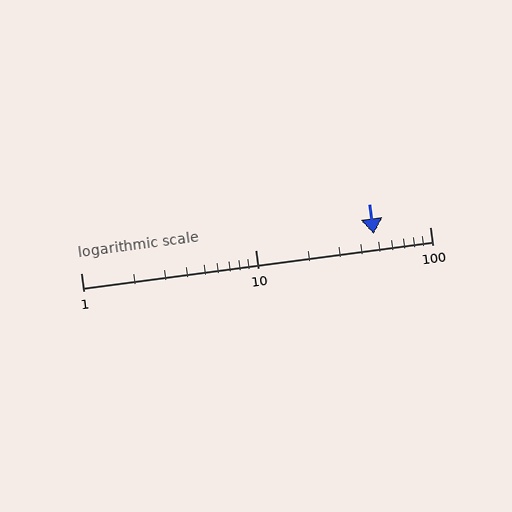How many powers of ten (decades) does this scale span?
The scale spans 2 decades, from 1 to 100.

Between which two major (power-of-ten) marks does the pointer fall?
The pointer is between 10 and 100.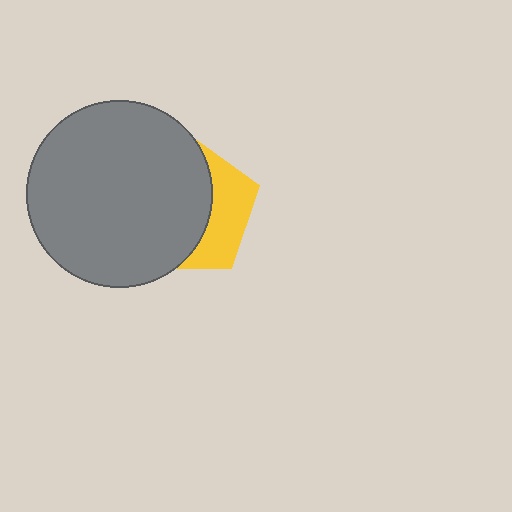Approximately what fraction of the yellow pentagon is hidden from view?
Roughly 66% of the yellow pentagon is hidden behind the gray circle.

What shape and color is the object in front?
The object in front is a gray circle.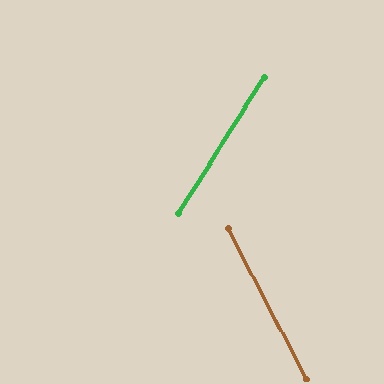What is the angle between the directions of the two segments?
Approximately 60 degrees.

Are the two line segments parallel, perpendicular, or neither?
Neither parallel nor perpendicular — they differ by about 60°.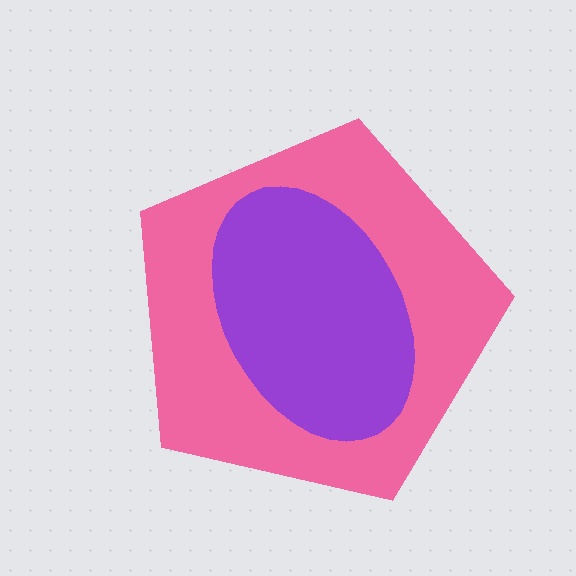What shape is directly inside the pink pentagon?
The purple ellipse.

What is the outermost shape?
The pink pentagon.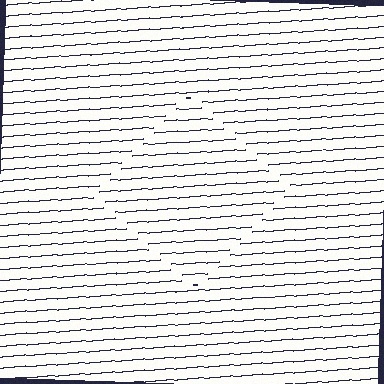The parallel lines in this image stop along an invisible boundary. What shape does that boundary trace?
An illusory square. The interior of the shape contains the same grating, shifted by half a period — the contour is defined by the phase discontinuity where line-ends from the inner and outer gratings abut.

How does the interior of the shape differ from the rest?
The interior of the shape contains the same grating, shifted by half a period — the contour is defined by the phase discontinuity where line-ends from the inner and outer gratings abut.